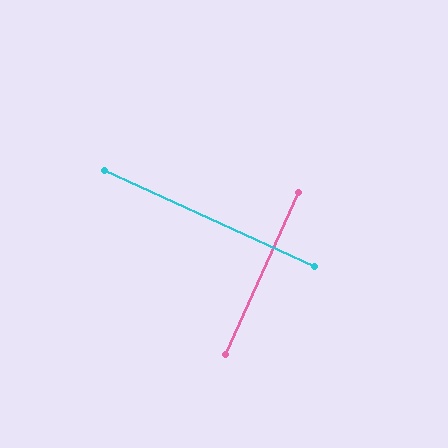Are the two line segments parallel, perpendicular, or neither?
Perpendicular — they meet at approximately 90°.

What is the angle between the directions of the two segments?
Approximately 90 degrees.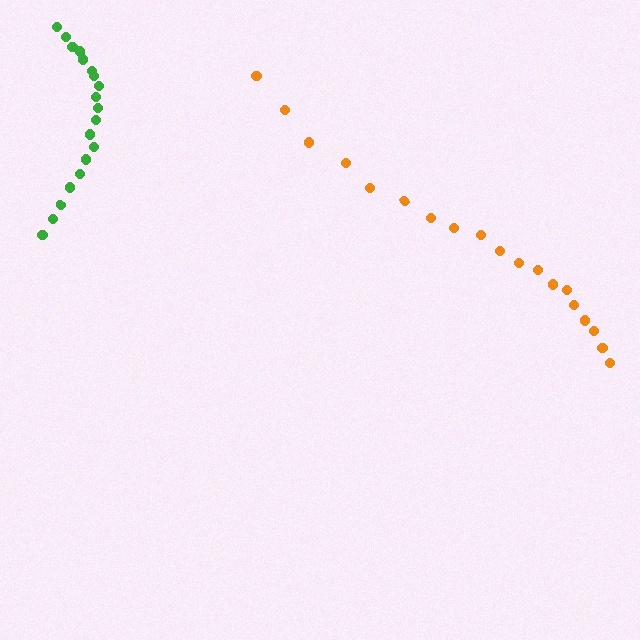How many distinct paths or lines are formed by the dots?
There are 2 distinct paths.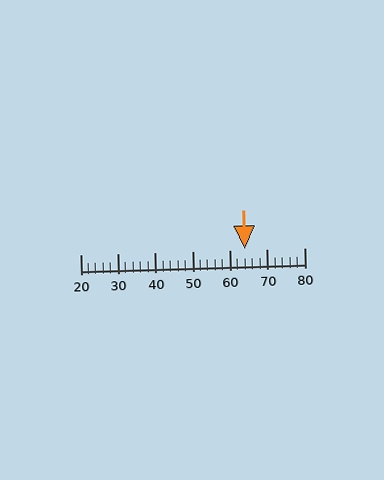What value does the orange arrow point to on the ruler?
The orange arrow points to approximately 64.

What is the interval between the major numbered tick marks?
The major tick marks are spaced 10 units apart.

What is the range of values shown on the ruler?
The ruler shows values from 20 to 80.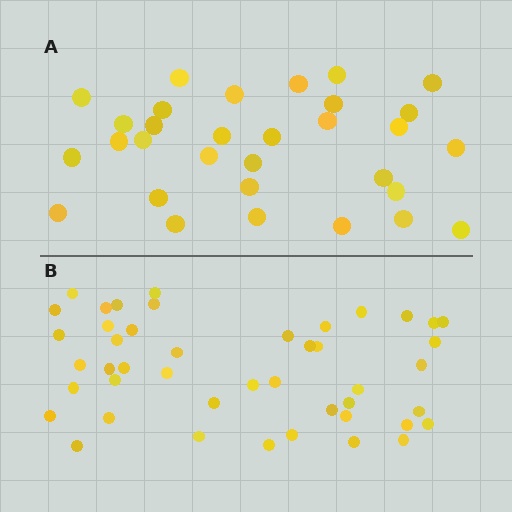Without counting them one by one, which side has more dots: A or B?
Region B (the bottom region) has more dots.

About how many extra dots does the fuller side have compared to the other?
Region B has approximately 15 more dots than region A.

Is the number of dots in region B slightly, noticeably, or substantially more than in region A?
Region B has substantially more. The ratio is roughly 1.5 to 1.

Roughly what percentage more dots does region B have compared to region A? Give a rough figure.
About 45% more.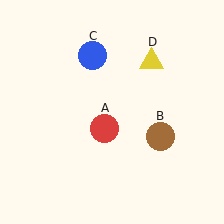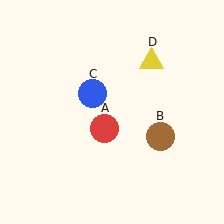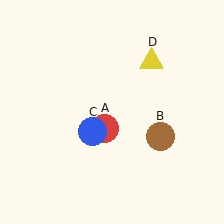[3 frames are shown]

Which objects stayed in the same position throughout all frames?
Red circle (object A) and brown circle (object B) and yellow triangle (object D) remained stationary.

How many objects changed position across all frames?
1 object changed position: blue circle (object C).